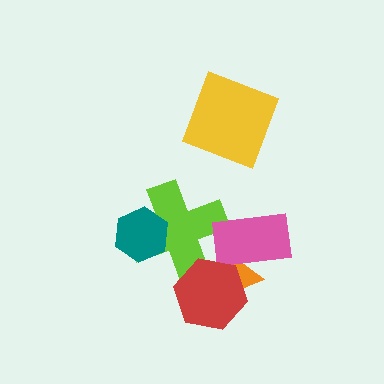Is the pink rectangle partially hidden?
No, no other shape covers it.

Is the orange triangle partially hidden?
Yes, it is partially covered by another shape.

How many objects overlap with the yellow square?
0 objects overlap with the yellow square.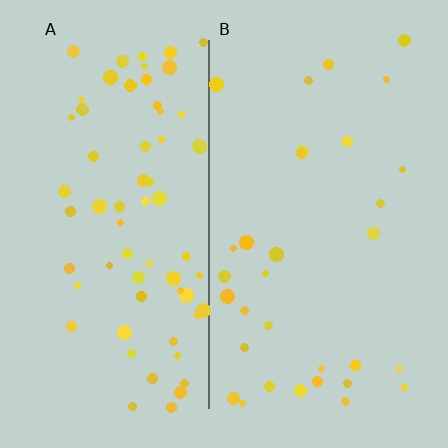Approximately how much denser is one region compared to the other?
Approximately 1.9× — region A over region B.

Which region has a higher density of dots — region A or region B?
A (the left).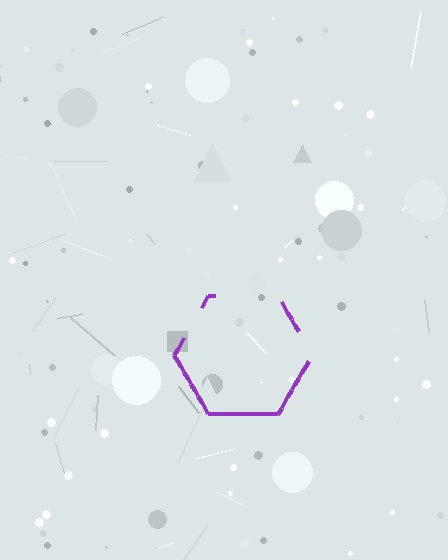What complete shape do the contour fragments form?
The contour fragments form a hexagon.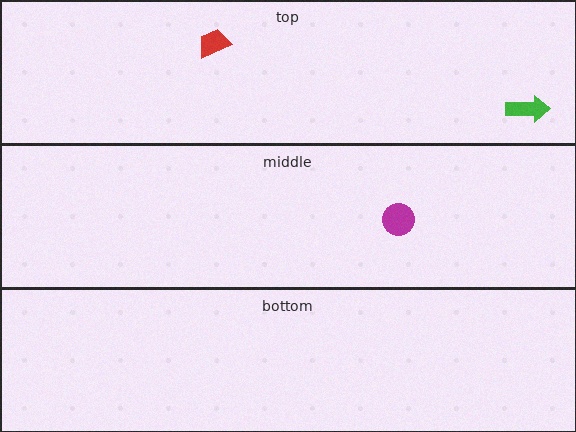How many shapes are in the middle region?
1.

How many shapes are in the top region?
2.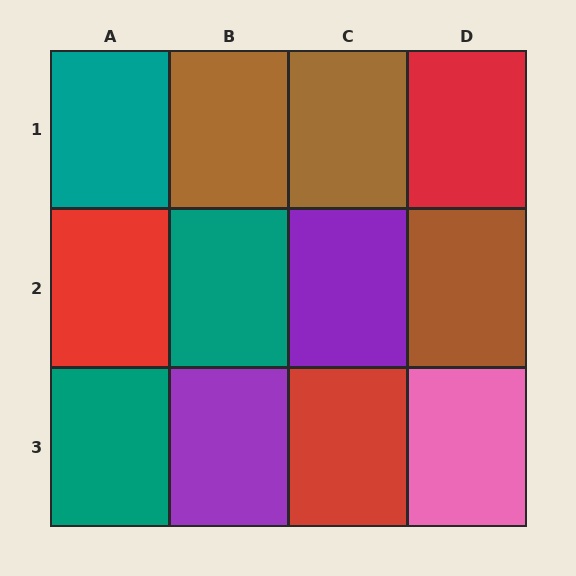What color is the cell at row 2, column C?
Purple.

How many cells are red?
3 cells are red.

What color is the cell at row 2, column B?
Teal.